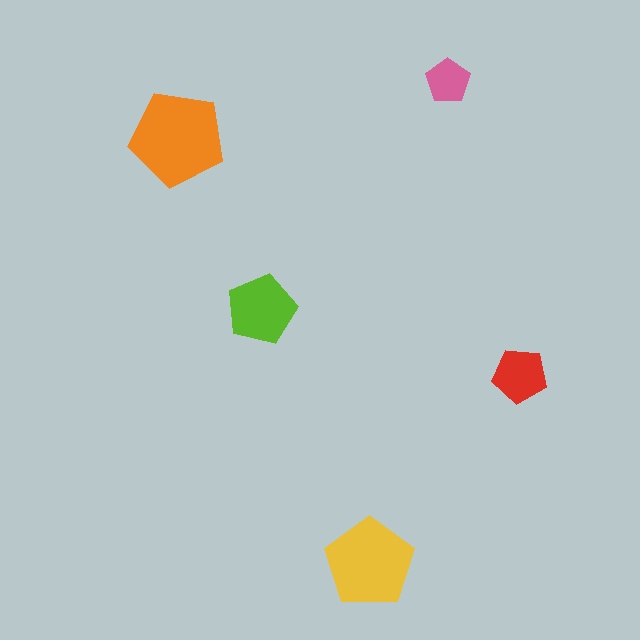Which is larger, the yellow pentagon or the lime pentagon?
The yellow one.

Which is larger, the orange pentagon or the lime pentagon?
The orange one.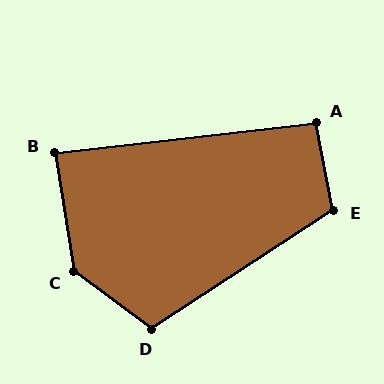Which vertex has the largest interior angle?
C, at approximately 135 degrees.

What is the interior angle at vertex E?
Approximately 112 degrees (obtuse).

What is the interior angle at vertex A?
Approximately 94 degrees (approximately right).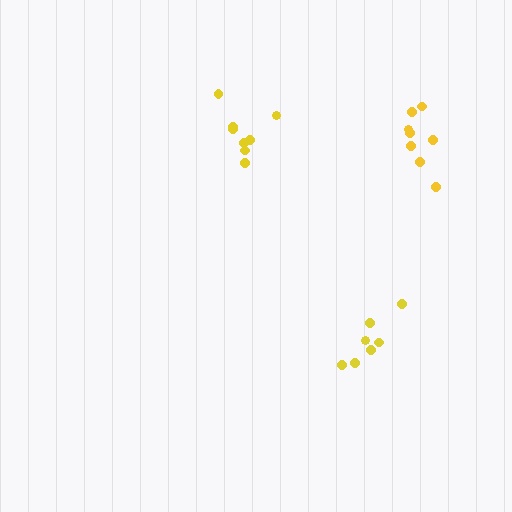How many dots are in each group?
Group 1: 9 dots, Group 2: 7 dots, Group 3: 8 dots (24 total).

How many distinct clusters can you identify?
There are 3 distinct clusters.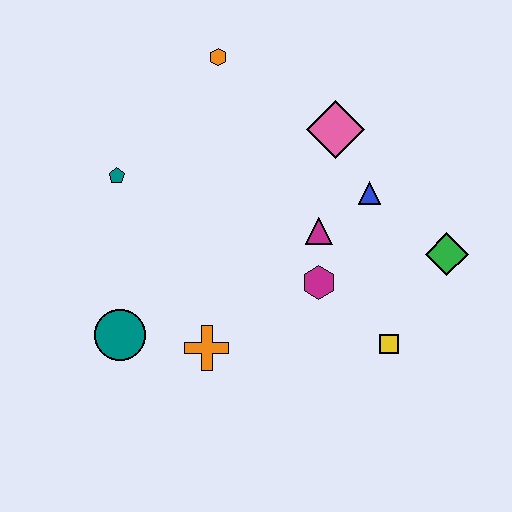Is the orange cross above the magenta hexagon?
No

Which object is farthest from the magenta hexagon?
The orange hexagon is farthest from the magenta hexagon.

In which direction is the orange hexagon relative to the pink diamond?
The orange hexagon is to the left of the pink diamond.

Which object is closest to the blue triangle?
The magenta triangle is closest to the blue triangle.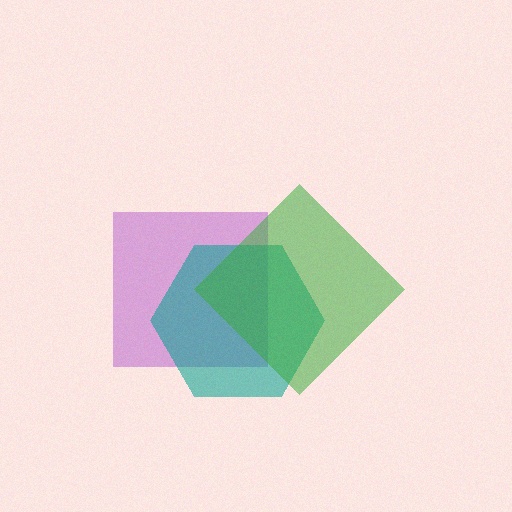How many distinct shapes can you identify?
There are 3 distinct shapes: a purple square, a teal hexagon, a green diamond.